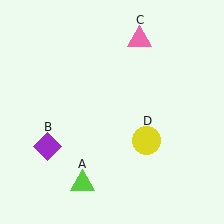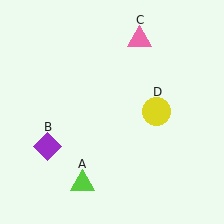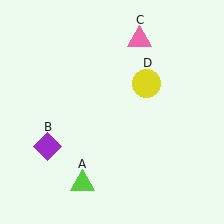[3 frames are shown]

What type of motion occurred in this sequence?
The yellow circle (object D) rotated counterclockwise around the center of the scene.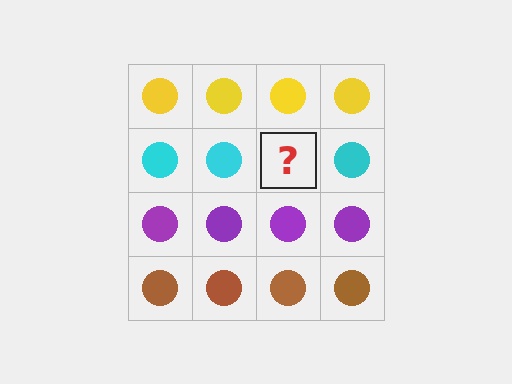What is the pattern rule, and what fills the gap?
The rule is that each row has a consistent color. The gap should be filled with a cyan circle.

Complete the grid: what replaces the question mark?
The question mark should be replaced with a cyan circle.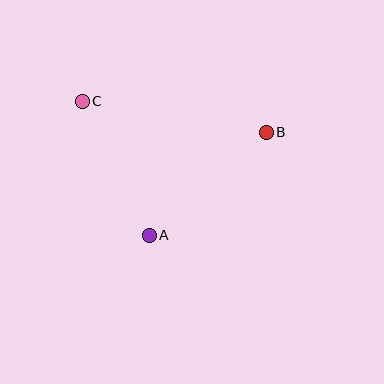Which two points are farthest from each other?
Points B and C are farthest from each other.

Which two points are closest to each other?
Points A and C are closest to each other.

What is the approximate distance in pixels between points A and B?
The distance between A and B is approximately 155 pixels.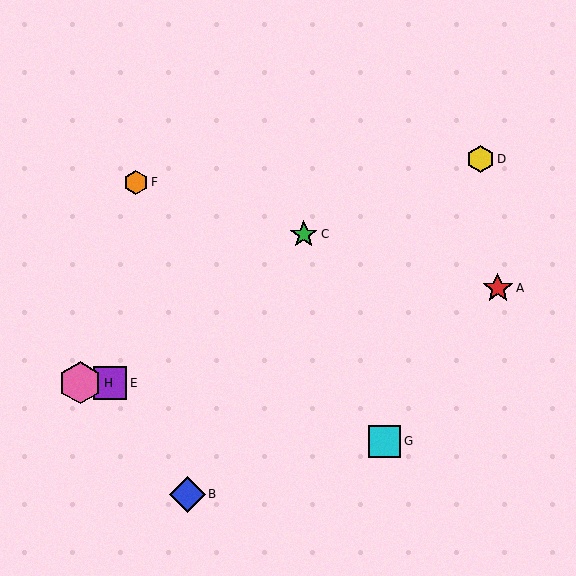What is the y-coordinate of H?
Object H is at y≈383.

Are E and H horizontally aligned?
Yes, both are at y≈383.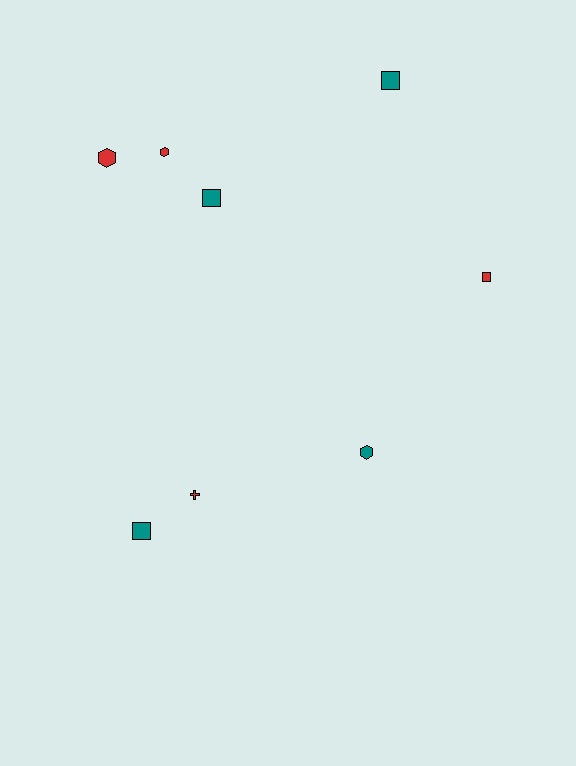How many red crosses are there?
There is 1 red cross.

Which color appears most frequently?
Teal, with 4 objects.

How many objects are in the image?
There are 8 objects.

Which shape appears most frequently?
Square, with 4 objects.